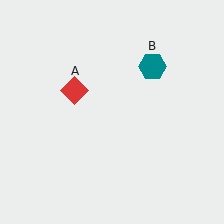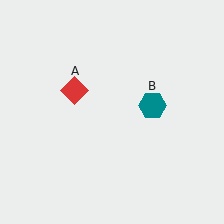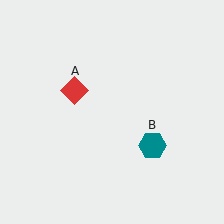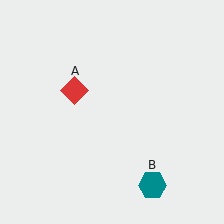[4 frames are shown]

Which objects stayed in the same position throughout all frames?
Red diamond (object A) remained stationary.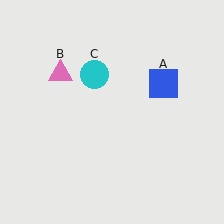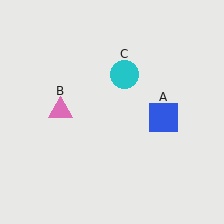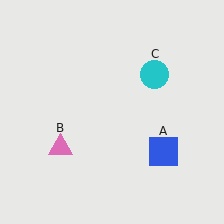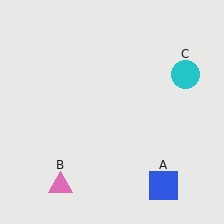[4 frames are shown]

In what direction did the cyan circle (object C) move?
The cyan circle (object C) moved right.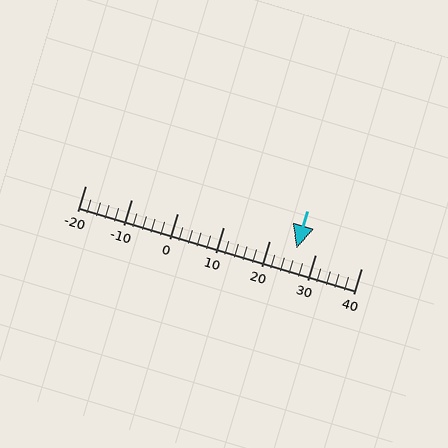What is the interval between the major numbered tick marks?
The major tick marks are spaced 10 units apart.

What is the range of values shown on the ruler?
The ruler shows values from -20 to 40.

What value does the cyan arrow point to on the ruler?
The cyan arrow points to approximately 26.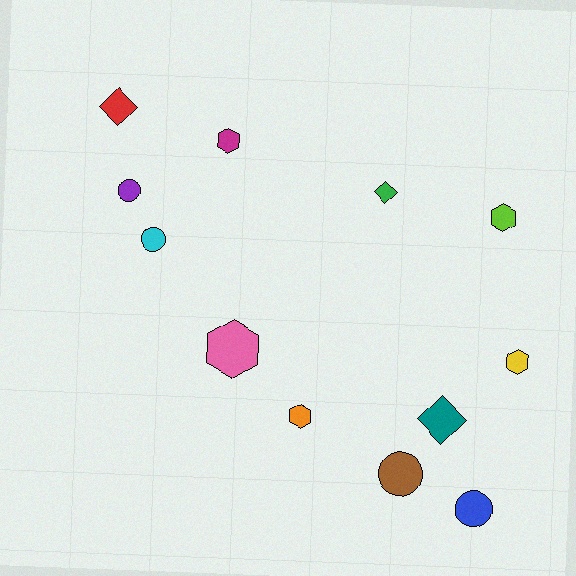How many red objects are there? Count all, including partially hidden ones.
There is 1 red object.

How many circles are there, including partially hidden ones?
There are 4 circles.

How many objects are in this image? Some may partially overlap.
There are 12 objects.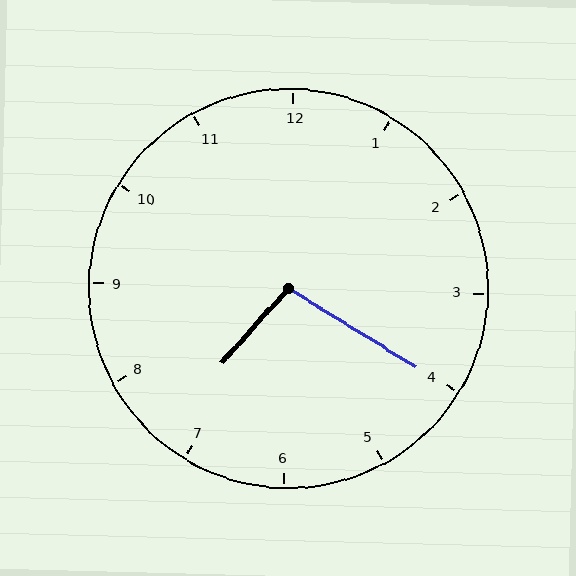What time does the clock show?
7:20.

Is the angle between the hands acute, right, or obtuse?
It is obtuse.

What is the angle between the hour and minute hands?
Approximately 100 degrees.